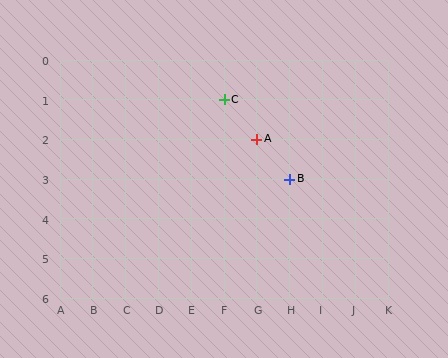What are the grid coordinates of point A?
Point A is at grid coordinates (G, 2).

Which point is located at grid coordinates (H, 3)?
Point B is at (H, 3).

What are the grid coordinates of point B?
Point B is at grid coordinates (H, 3).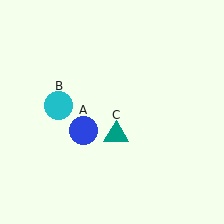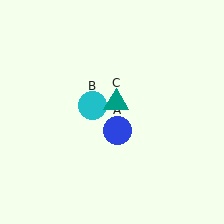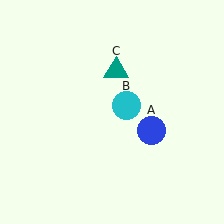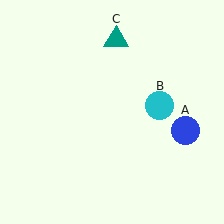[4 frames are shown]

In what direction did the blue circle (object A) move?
The blue circle (object A) moved right.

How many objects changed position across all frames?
3 objects changed position: blue circle (object A), cyan circle (object B), teal triangle (object C).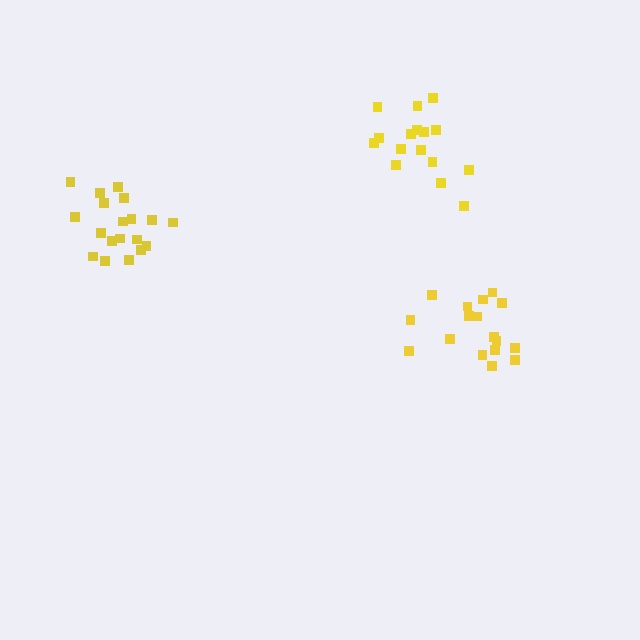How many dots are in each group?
Group 1: 17 dots, Group 2: 19 dots, Group 3: 16 dots (52 total).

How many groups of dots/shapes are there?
There are 3 groups.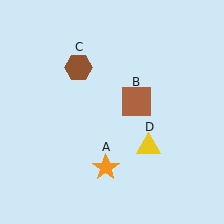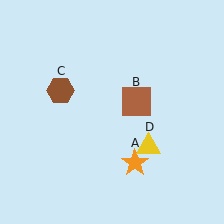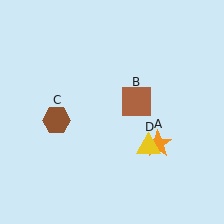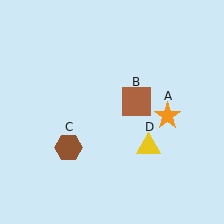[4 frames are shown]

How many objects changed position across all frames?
2 objects changed position: orange star (object A), brown hexagon (object C).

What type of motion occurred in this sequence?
The orange star (object A), brown hexagon (object C) rotated counterclockwise around the center of the scene.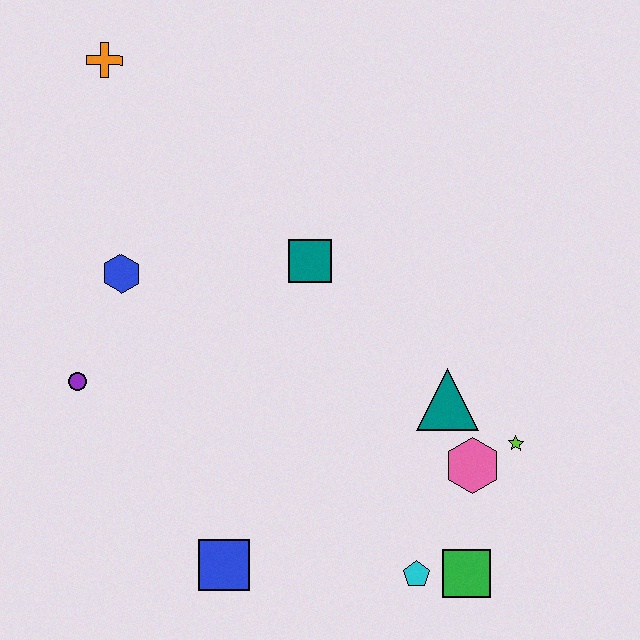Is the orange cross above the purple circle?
Yes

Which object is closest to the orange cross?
The blue hexagon is closest to the orange cross.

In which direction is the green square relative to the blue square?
The green square is to the right of the blue square.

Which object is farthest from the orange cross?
The green square is farthest from the orange cross.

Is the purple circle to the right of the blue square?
No